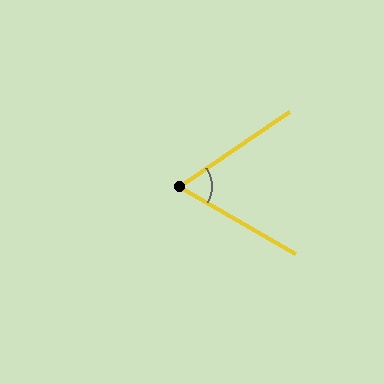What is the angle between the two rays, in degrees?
Approximately 64 degrees.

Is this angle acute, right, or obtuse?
It is acute.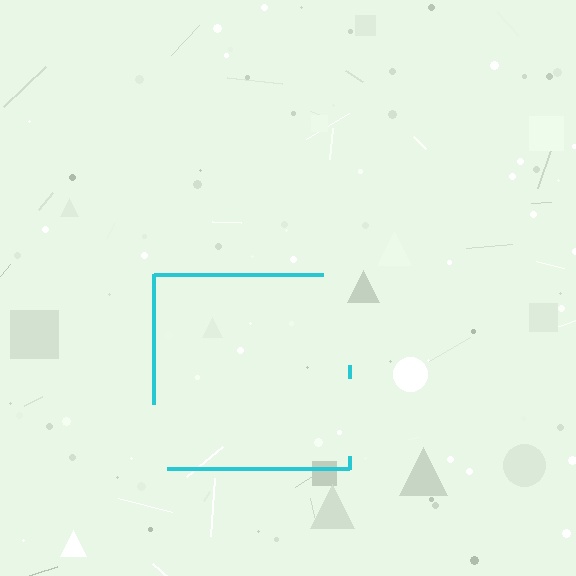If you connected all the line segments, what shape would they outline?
They would outline a square.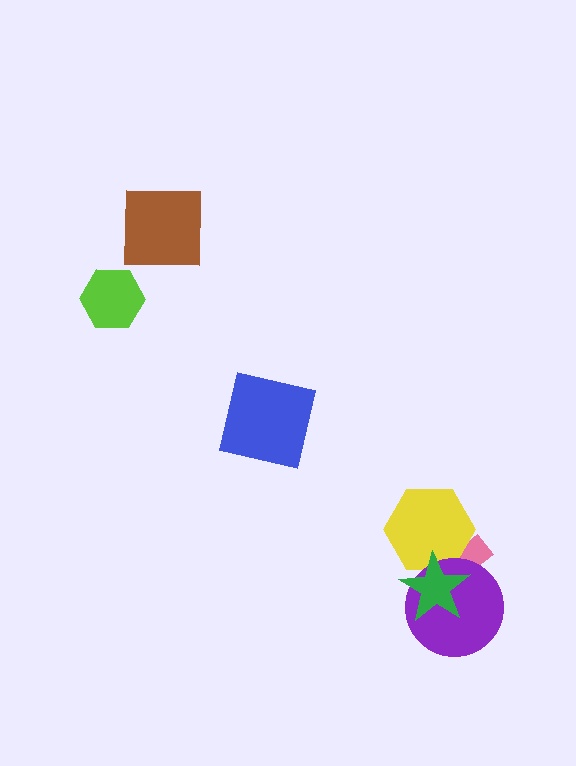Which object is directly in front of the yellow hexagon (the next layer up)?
The purple circle is directly in front of the yellow hexagon.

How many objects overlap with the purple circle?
3 objects overlap with the purple circle.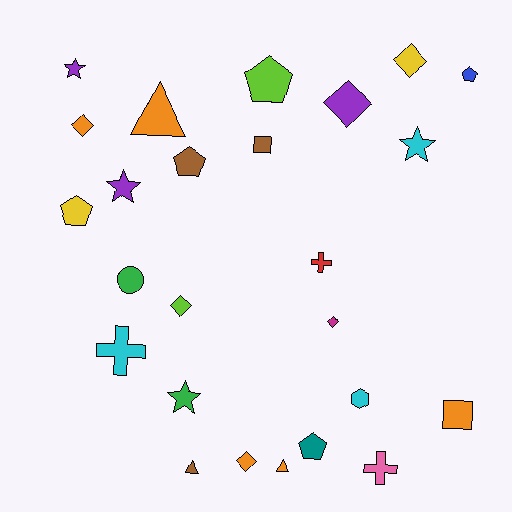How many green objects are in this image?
There are 2 green objects.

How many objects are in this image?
There are 25 objects.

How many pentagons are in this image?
There are 5 pentagons.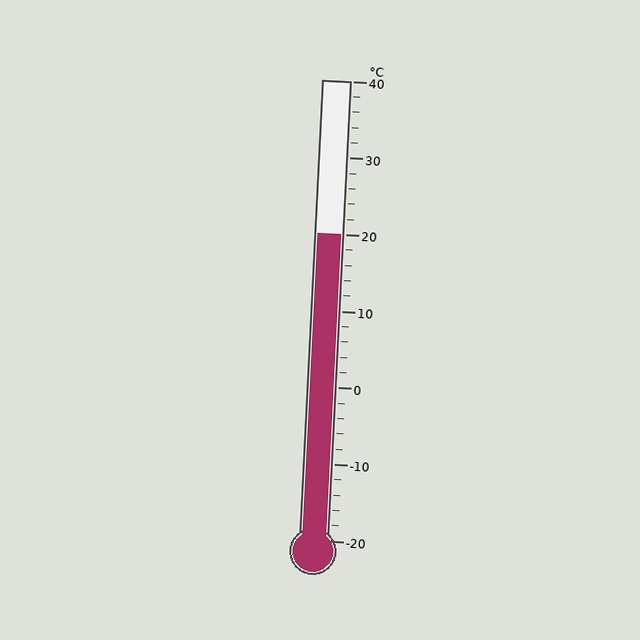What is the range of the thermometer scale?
The thermometer scale ranges from -20°C to 40°C.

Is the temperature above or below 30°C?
The temperature is below 30°C.